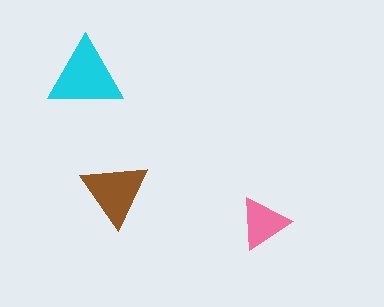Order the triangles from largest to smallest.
the cyan one, the brown one, the pink one.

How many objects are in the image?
There are 3 objects in the image.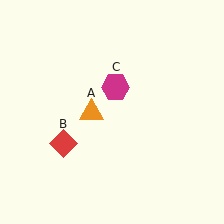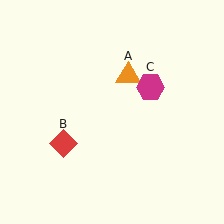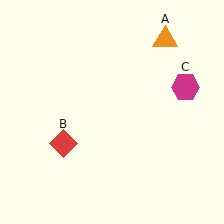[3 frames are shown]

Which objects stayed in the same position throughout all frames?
Red diamond (object B) remained stationary.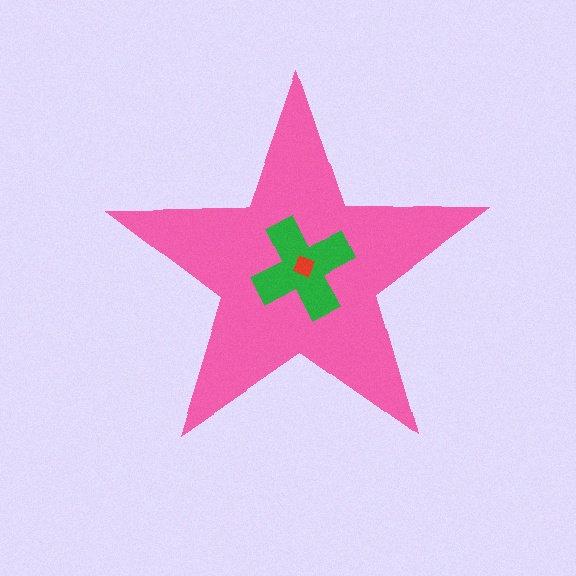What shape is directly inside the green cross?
The red diamond.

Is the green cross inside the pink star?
Yes.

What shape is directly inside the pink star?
The green cross.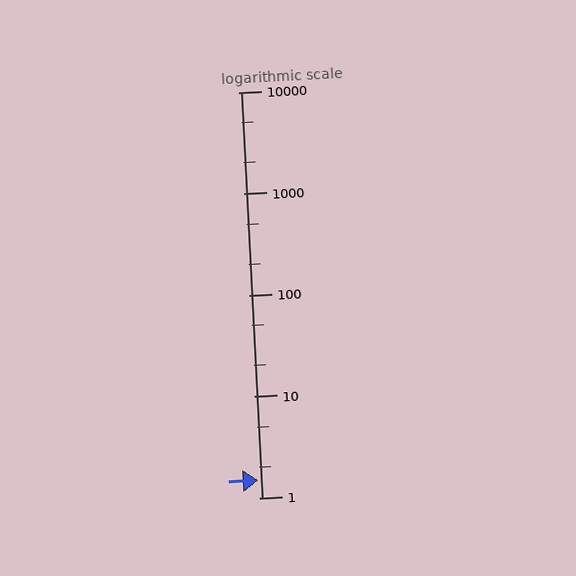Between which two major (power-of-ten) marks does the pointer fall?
The pointer is between 1 and 10.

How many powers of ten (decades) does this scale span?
The scale spans 4 decades, from 1 to 10000.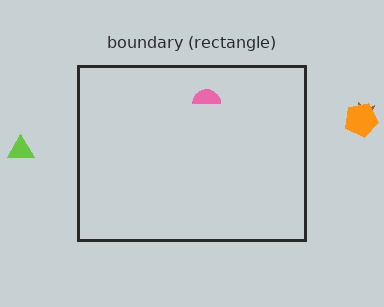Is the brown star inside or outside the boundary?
Outside.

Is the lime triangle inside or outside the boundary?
Outside.